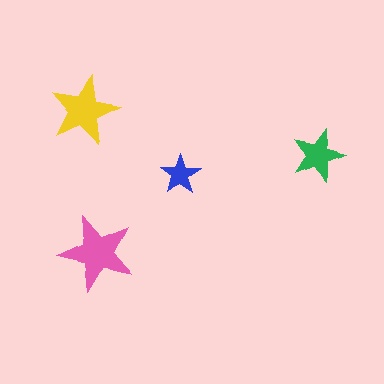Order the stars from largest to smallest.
the pink one, the yellow one, the green one, the blue one.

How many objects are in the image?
There are 4 objects in the image.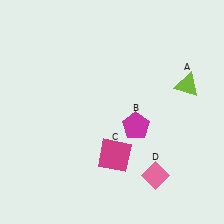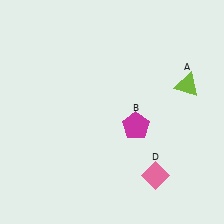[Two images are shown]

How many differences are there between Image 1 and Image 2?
There is 1 difference between the two images.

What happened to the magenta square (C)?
The magenta square (C) was removed in Image 2. It was in the bottom-right area of Image 1.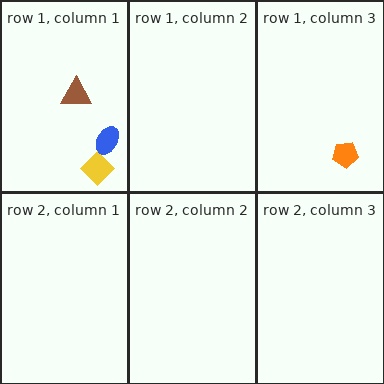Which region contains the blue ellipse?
The row 1, column 1 region.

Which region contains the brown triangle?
The row 1, column 1 region.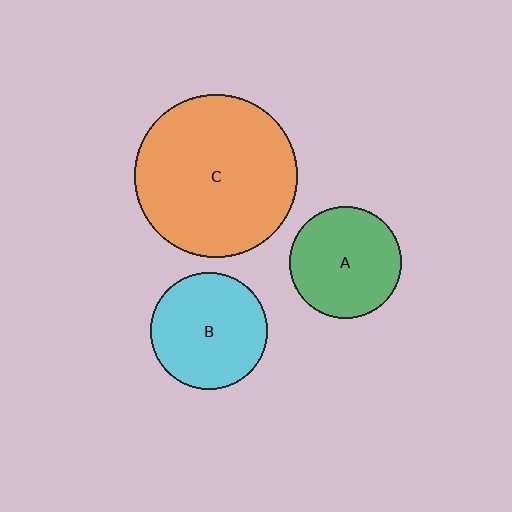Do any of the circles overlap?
No, none of the circles overlap.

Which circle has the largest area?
Circle C (orange).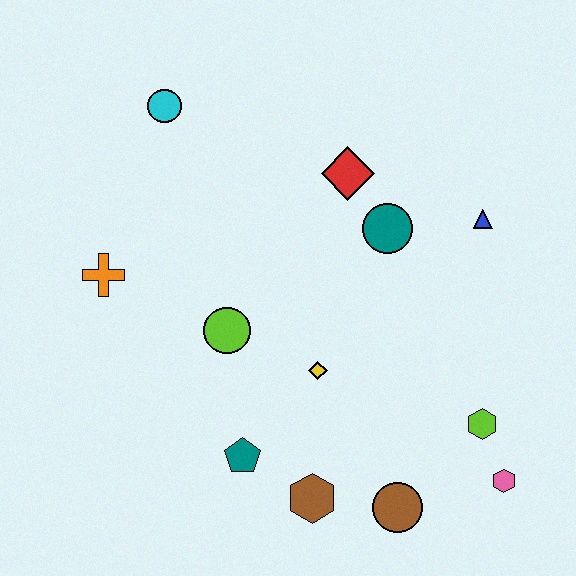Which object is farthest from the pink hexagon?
The cyan circle is farthest from the pink hexagon.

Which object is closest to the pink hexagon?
The lime hexagon is closest to the pink hexagon.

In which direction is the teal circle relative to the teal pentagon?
The teal circle is above the teal pentagon.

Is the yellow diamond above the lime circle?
No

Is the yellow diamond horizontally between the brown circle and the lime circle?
Yes